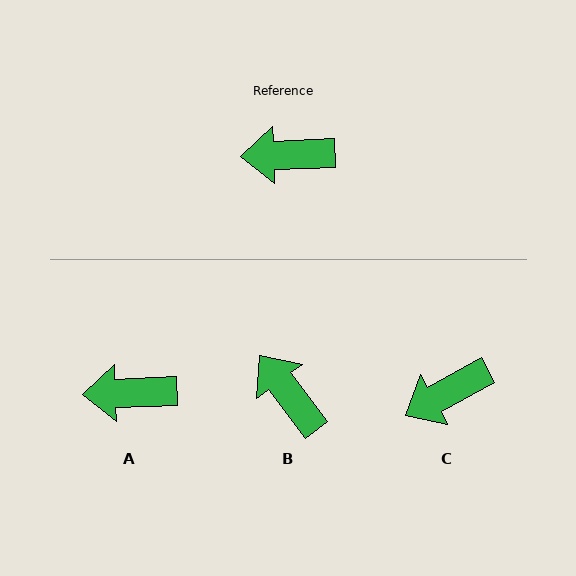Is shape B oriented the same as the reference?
No, it is off by about 55 degrees.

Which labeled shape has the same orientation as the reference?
A.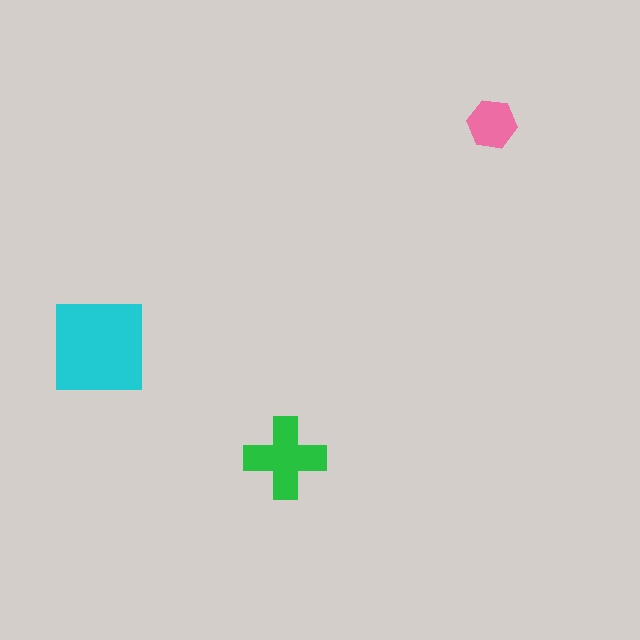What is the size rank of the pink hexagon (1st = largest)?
3rd.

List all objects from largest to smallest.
The cyan square, the green cross, the pink hexagon.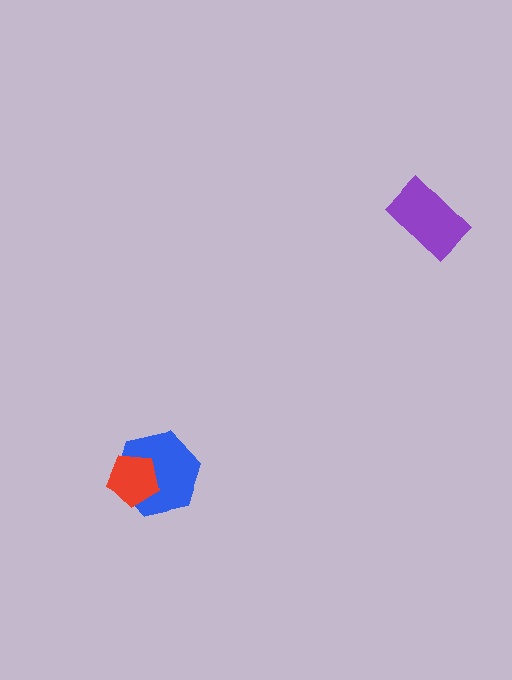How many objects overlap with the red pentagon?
1 object overlaps with the red pentagon.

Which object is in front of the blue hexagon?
The red pentagon is in front of the blue hexagon.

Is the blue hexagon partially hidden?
Yes, it is partially covered by another shape.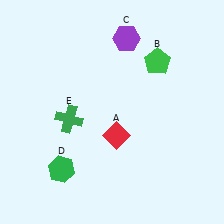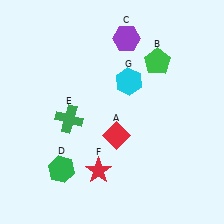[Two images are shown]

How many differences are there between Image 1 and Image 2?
There are 2 differences between the two images.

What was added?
A red star (F), a cyan hexagon (G) were added in Image 2.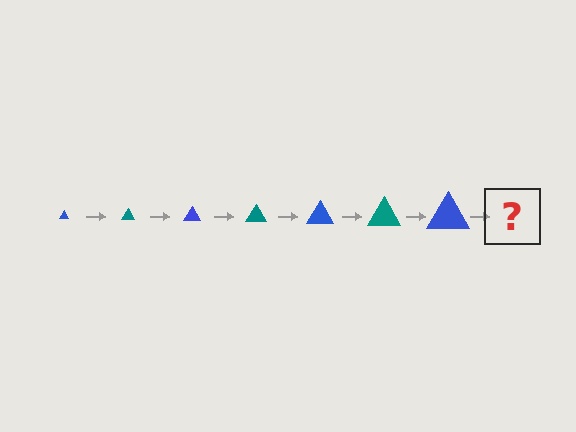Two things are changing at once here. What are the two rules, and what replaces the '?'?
The two rules are that the triangle grows larger each step and the color cycles through blue and teal. The '?' should be a teal triangle, larger than the previous one.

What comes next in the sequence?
The next element should be a teal triangle, larger than the previous one.